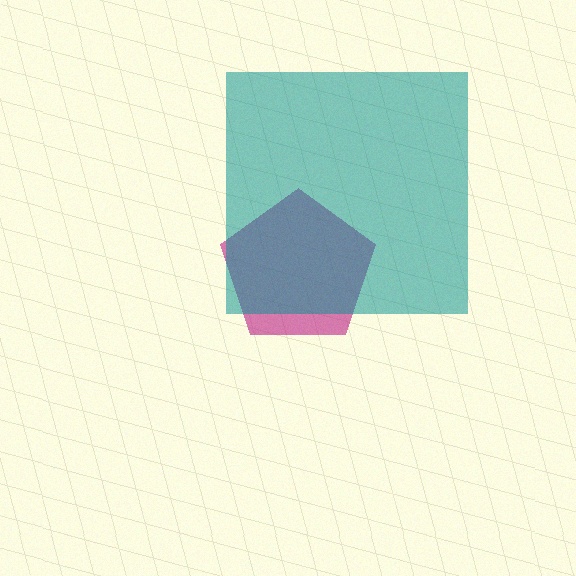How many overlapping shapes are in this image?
There are 2 overlapping shapes in the image.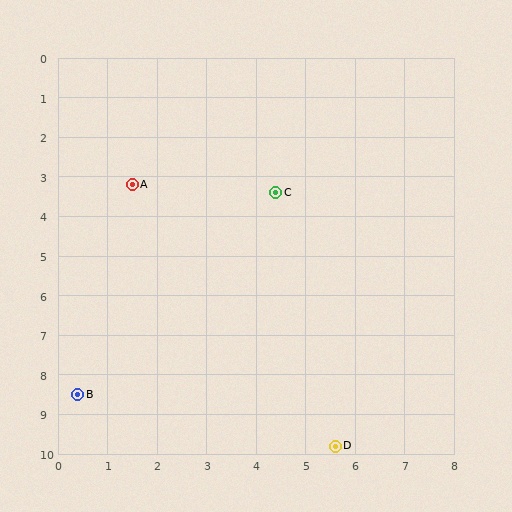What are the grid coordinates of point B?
Point B is at approximately (0.4, 8.5).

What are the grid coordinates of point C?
Point C is at approximately (4.4, 3.4).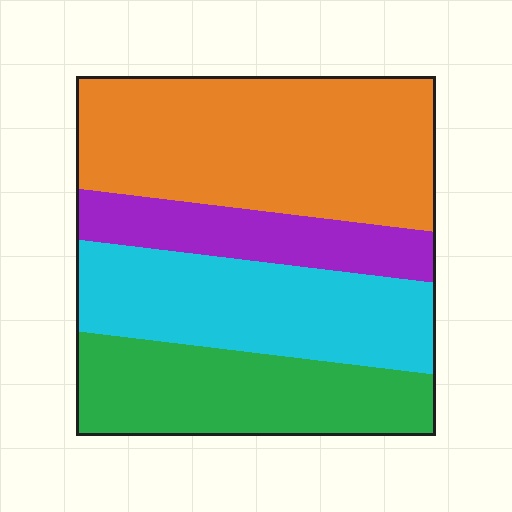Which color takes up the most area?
Orange, at roughly 35%.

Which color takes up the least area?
Purple, at roughly 15%.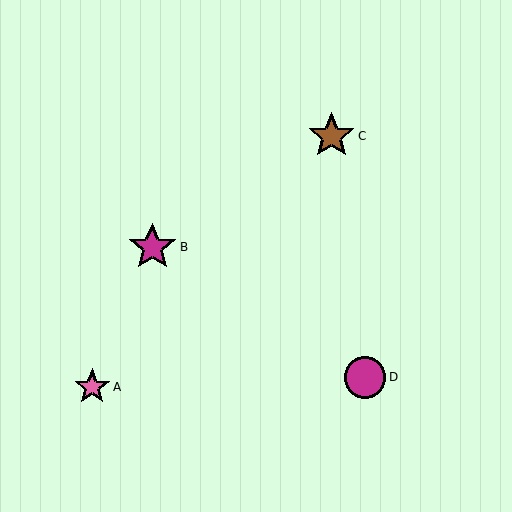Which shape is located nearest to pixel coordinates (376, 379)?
The magenta circle (labeled D) at (365, 377) is nearest to that location.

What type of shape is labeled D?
Shape D is a magenta circle.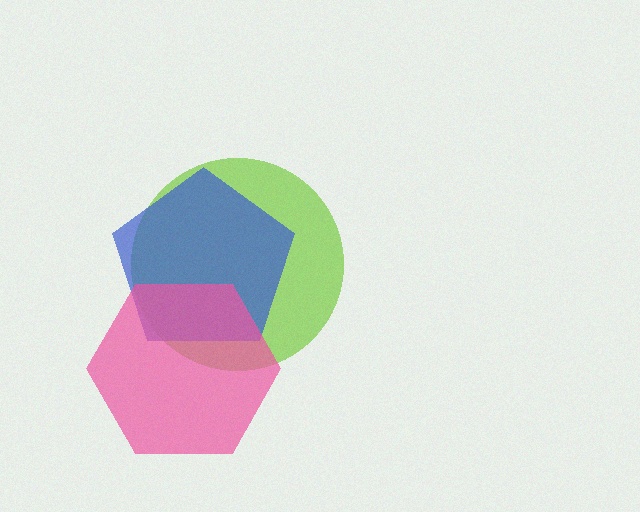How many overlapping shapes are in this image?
There are 3 overlapping shapes in the image.